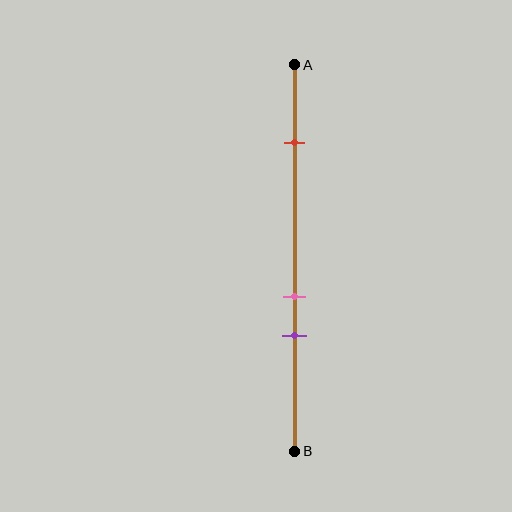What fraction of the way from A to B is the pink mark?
The pink mark is approximately 60% (0.6) of the way from A to B.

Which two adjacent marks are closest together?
The pink and purple marks are the closest adjacent pair.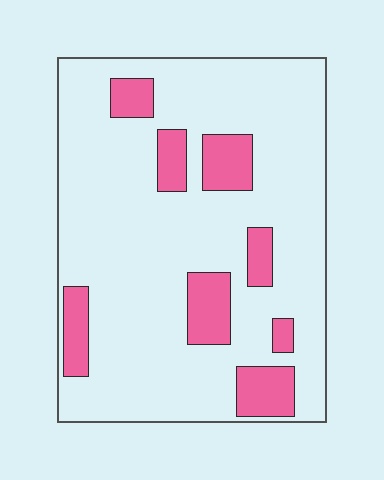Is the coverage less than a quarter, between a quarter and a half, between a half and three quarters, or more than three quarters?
Less than a quarter.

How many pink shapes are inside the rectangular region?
8.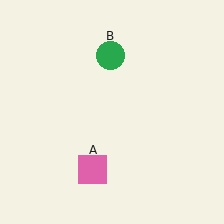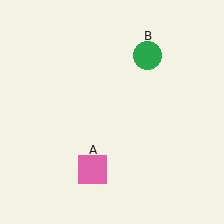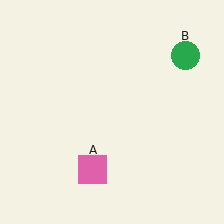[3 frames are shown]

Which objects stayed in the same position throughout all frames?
Pink square (object A) remained stationary.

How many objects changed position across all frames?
1 object changed position: green circle (object B).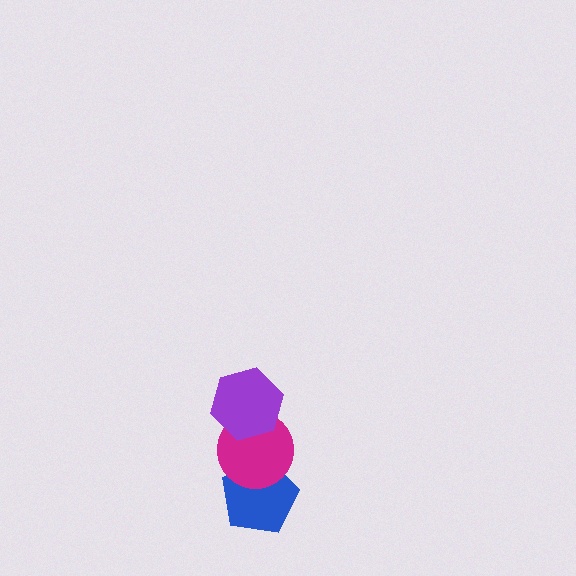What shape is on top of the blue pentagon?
The magenta circle is on top of the blue pentagon.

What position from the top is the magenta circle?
The magenta circle is 2nd from the top.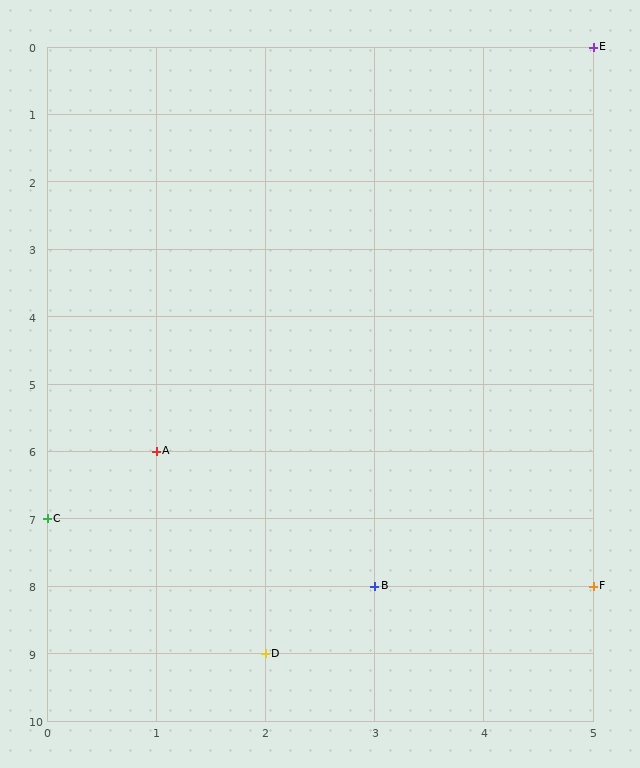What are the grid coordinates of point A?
Point A is at grid coordinates (1, 6).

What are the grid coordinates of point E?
Point E is at grid coordinates (5, 0).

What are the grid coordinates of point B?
Point B is at grid coordinates (3, 8).